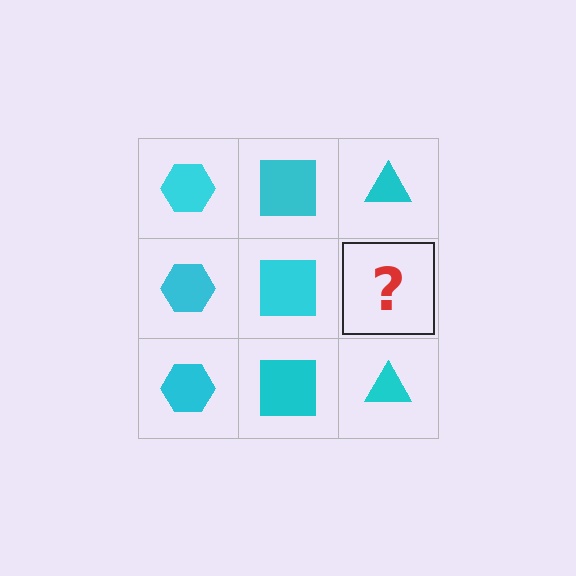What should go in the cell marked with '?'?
The missing cell should contain a cyan triangle.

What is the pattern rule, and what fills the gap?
The rule is that each column has a consistent shape. The gap should be filled with a cyan triangle.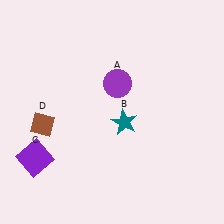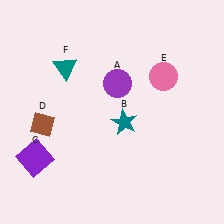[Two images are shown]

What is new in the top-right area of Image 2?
A pink circle (E) was added in the top-right area of Image 2.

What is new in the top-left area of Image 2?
A teal triangle (F) was added in the top-left area of Image 2.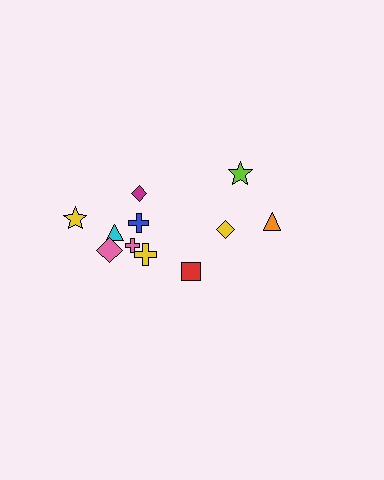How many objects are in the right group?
There are 3 objects.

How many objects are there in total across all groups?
There are 11 objects.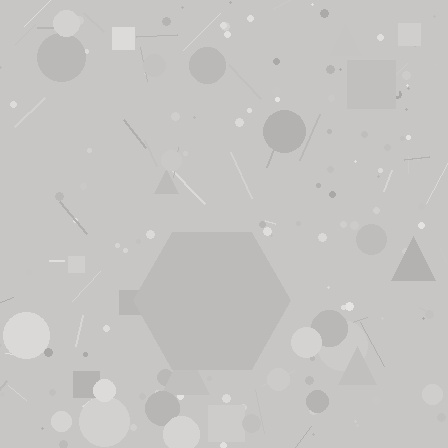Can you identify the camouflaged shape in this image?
The camouflaged shape is a hexagon.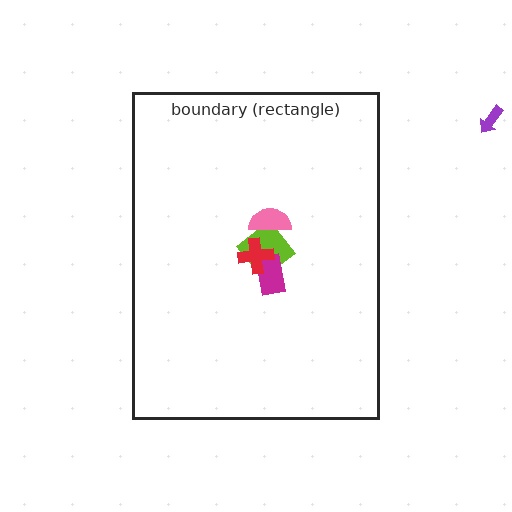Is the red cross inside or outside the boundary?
Inside.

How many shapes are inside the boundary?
4 inside, 1 outside.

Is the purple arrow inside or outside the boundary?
Outside.